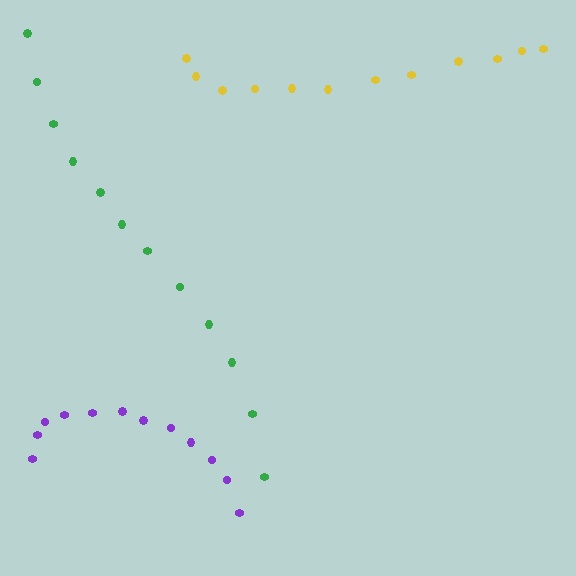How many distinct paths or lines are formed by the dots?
There are 3 distinct paths.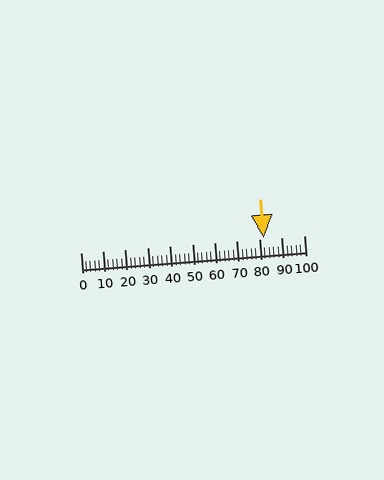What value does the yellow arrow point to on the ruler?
The yellow arrow points to approximately 82.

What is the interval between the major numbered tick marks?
The major tick marks are spaced 10 units apart.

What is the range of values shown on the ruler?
The ruler shows values from 0 to 100.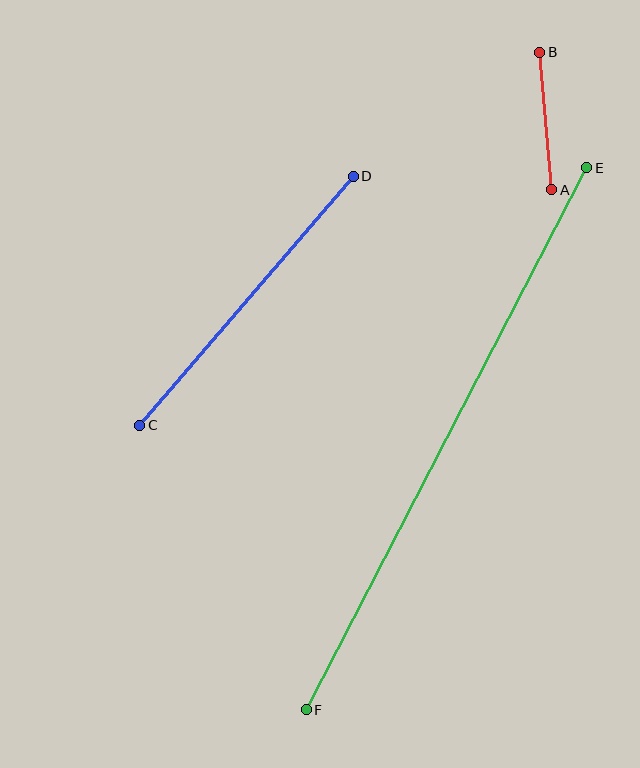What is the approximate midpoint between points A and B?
The midpoint is at approximately (546, 121) pixels.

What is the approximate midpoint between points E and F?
The midpoint is at approximately (446, 439) pixels.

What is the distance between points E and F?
The distance is approximately 610 pixels.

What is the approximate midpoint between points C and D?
The midpoint is at approximately (247, 301) pixels.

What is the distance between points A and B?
The distance is approximately 138 pixels.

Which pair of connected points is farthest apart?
Points E and F are farthest apart.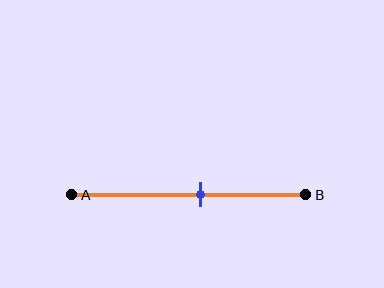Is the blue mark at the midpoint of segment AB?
No, the mark is at about 55% from A, not at the 50% midpoint.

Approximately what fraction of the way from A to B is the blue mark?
The blue mark is approximately 55% of the way from A to B.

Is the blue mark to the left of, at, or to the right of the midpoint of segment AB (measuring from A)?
The blue mark is to the right of the midpoint of segment AB.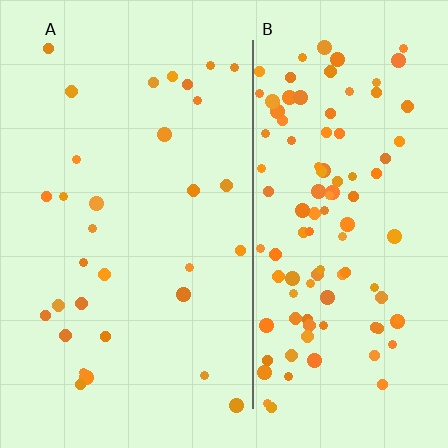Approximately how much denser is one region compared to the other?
Approximately 3.5× — region B over region A.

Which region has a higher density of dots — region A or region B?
B (the right).